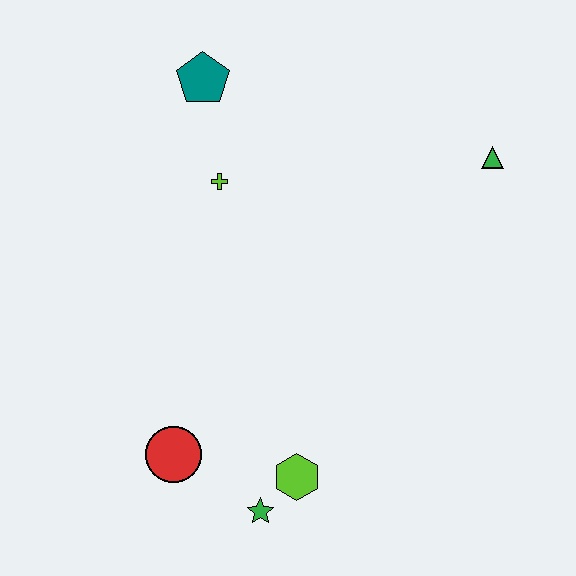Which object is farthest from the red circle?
The green triangle is farthest from the red circle.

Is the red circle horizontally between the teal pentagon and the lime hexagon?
No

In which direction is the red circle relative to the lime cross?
The red circle is below the lime cross.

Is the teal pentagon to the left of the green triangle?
Yes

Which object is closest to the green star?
The lime hexagon is closest to the green star.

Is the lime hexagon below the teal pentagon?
Yes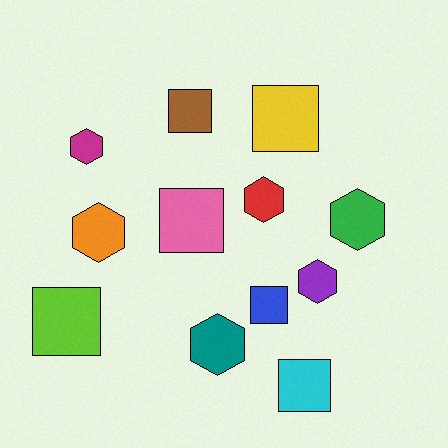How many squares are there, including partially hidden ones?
There are 6 squares.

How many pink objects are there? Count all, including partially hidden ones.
There is 1 pink object.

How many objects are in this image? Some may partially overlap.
There are 12 objects.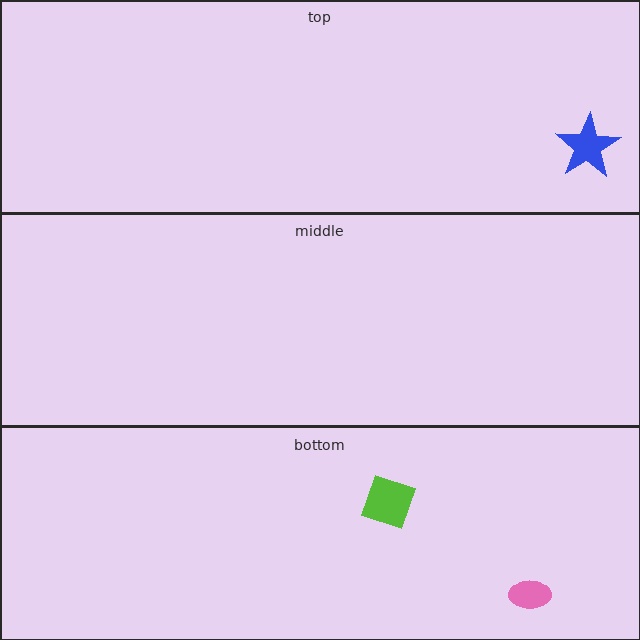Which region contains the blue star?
The top region.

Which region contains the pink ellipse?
The bottom region.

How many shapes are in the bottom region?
2.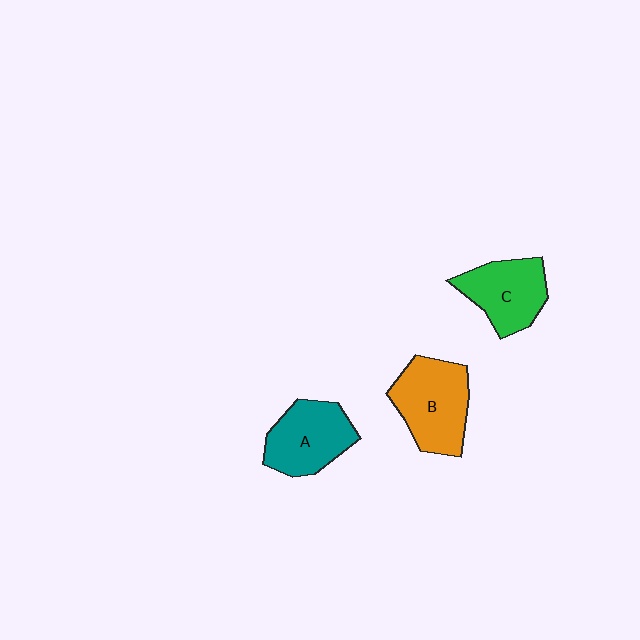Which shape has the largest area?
Shape B (orange).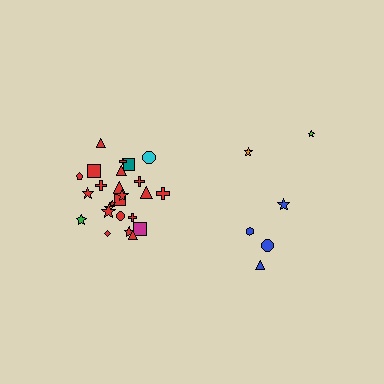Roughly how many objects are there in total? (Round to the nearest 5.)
Roughly 30 objects in total.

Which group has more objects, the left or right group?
The left group.